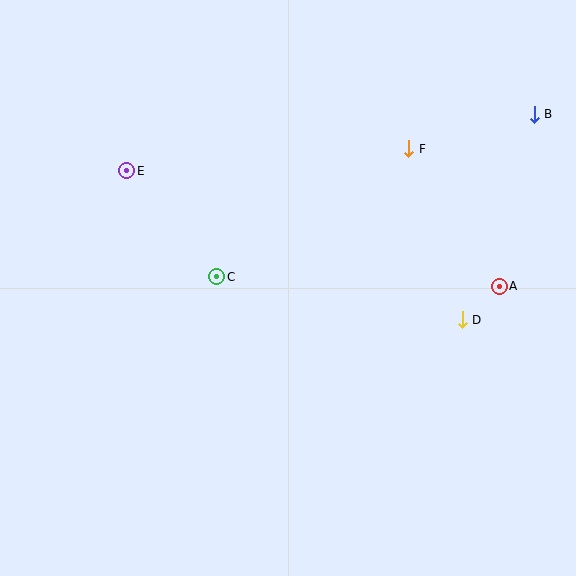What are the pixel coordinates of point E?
Point E is at (127, 171).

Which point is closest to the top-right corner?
Point B is closest to the top-right corner.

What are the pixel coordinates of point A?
Point A is at (499, 286).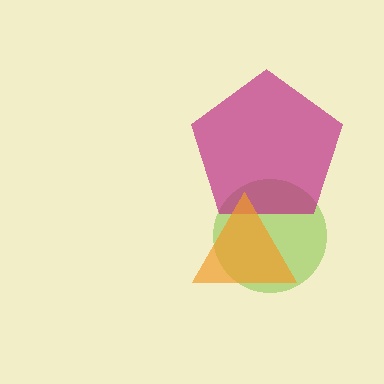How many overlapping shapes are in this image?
There are 3 overlapping shapes in the image.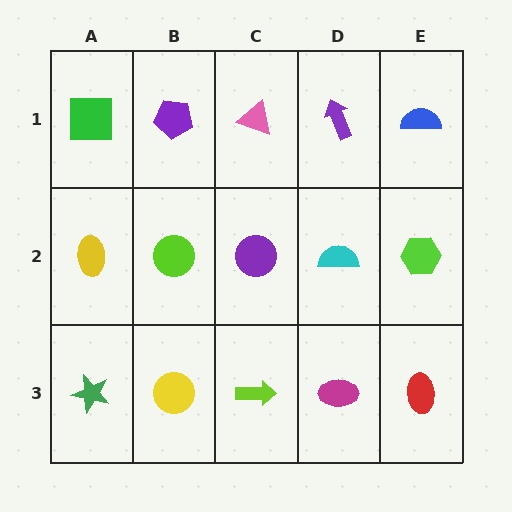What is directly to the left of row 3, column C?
A yellow circle.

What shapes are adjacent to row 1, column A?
A yellow ellipse (row 2, column A), a purple pentagon (row 1, column B).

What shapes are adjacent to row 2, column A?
A green square (row 1, column A), a green star (row 3, column A), a lime circle (row 2, column B).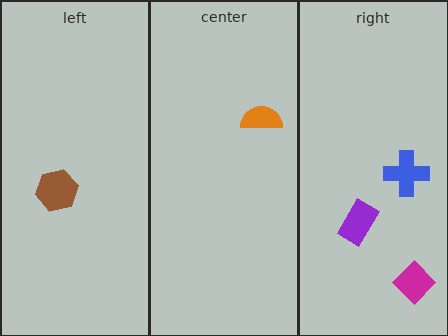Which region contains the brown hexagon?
The left region.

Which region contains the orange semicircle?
The center region.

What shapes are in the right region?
The magenta diamond, the purple rectangle, the blue cross.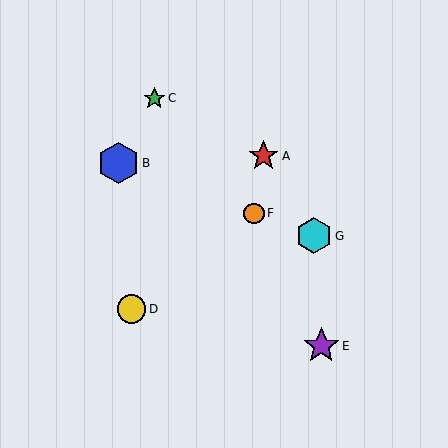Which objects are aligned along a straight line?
Objects B, F, G are aligned along a straight line.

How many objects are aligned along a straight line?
3 objects (B, F, G) are aligned along a straight line.